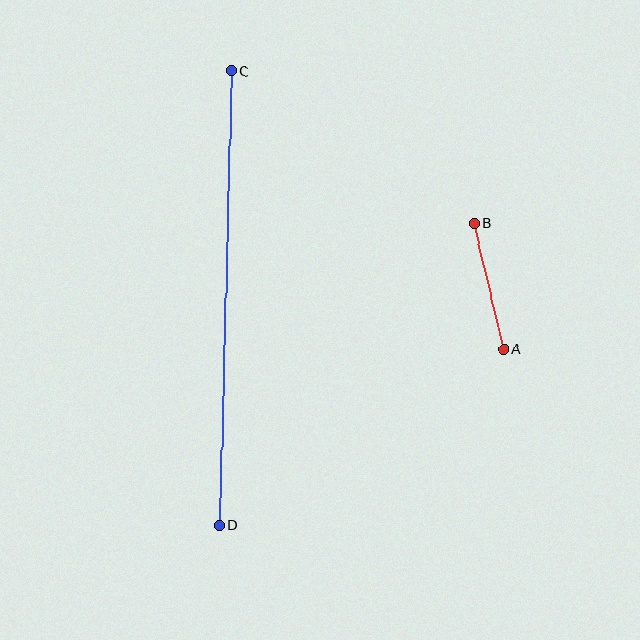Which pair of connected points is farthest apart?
Points C and D are farthest apart.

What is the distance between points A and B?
The distance is approximately 129 pixels.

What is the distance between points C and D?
The distance is approximately 454 pixels.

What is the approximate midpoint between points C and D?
The midpoint is at approximately (225, 298) pixels.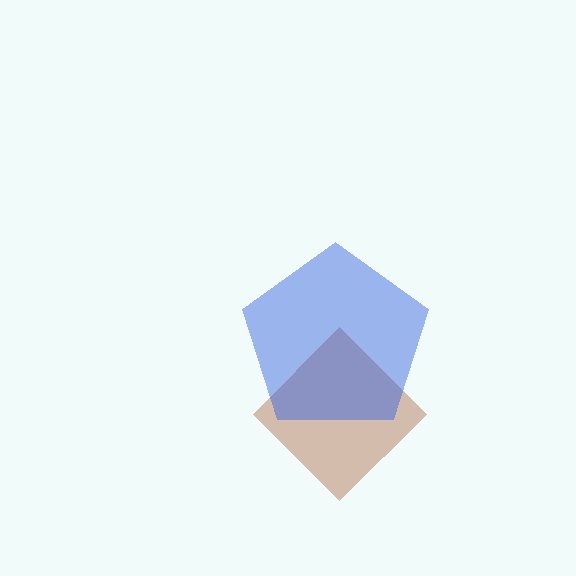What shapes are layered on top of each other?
The layered shapes are: a brown diamond, a blue pentagon.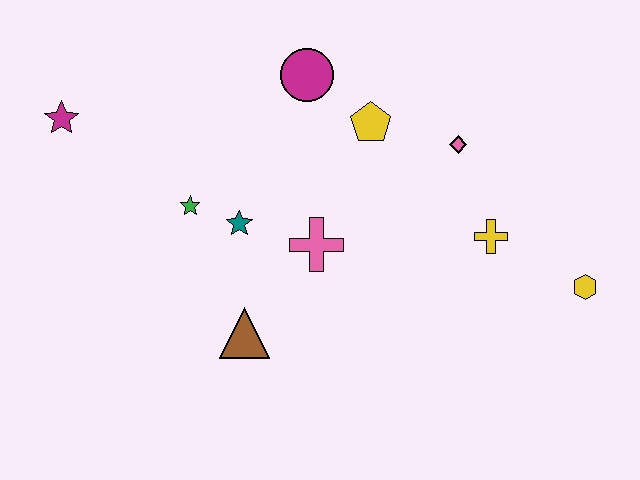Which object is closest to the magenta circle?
The yellow pentagon is closest to the magenta circle.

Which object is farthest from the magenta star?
The yellow hexagon is farthest from the magenta star.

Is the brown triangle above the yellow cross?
No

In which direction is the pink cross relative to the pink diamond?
The pink cross is to the left of the pink diamond.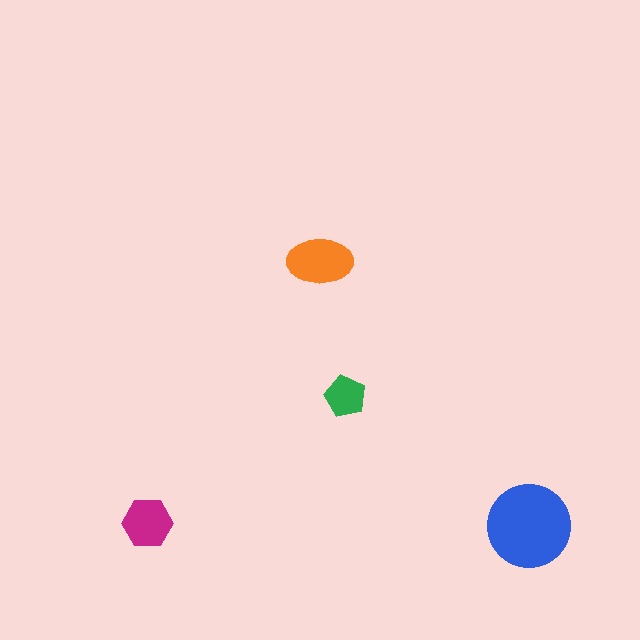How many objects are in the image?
There are 4 objects in the image.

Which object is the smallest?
The green pentagon.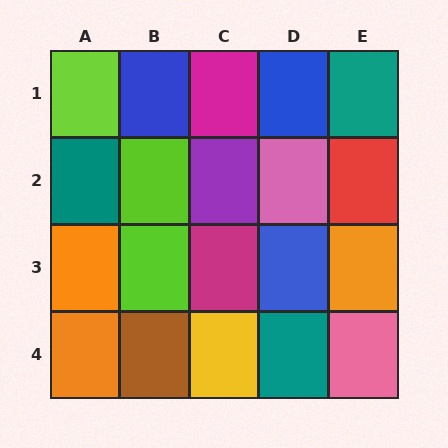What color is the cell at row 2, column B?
Lime.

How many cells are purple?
1 cell is purple.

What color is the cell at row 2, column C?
Purple.